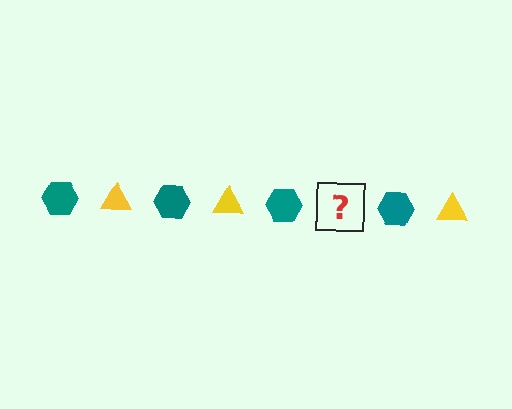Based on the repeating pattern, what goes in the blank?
The blank should be a yellow triangle.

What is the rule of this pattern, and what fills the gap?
The rule is that the pattern alternates between teal hexagon and yellow triangle. The gap should be filled with a yellow triangle.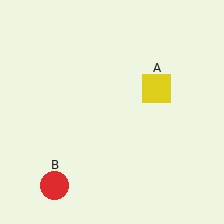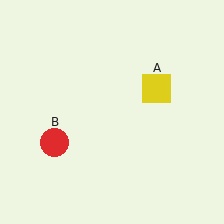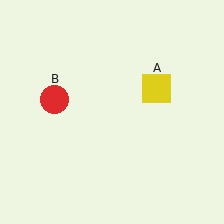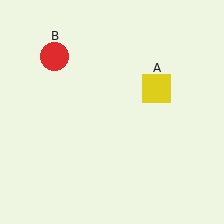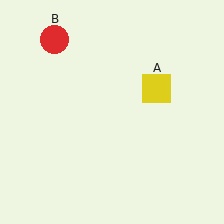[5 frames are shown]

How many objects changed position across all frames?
1 object changed position: red circle (object B).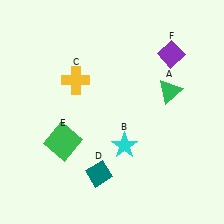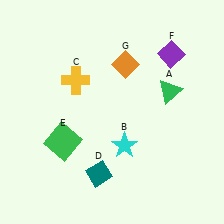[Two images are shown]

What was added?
An orange diamond (G) was added in Image 2.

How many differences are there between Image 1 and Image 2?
There is 1 difference between the two images.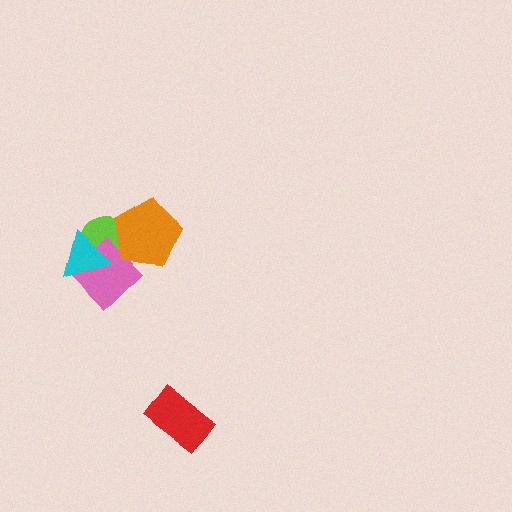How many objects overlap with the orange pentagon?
2 objects overlap with the orange pentagon.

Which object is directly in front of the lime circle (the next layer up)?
The pink diamond is directly in front of the lime circle.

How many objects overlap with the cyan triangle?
2 objects overlap with the cyan triangle.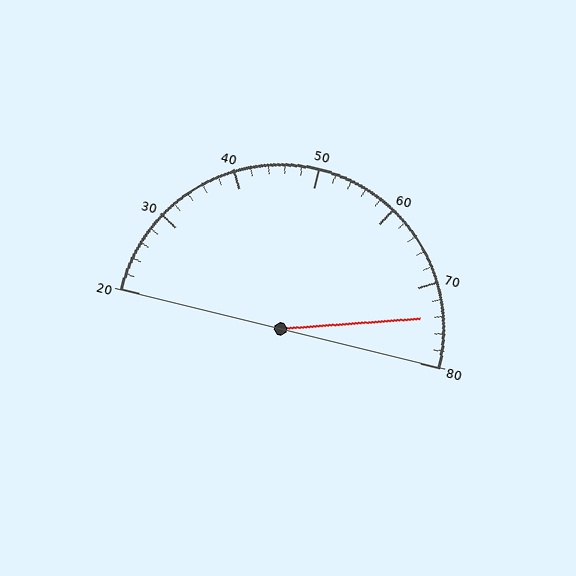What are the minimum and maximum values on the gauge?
The gauge ranges from 20 to 80.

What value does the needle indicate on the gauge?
The needle indicates approximately 74.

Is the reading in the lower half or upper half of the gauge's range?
The reading is in the upper half of the range (20 to 80).